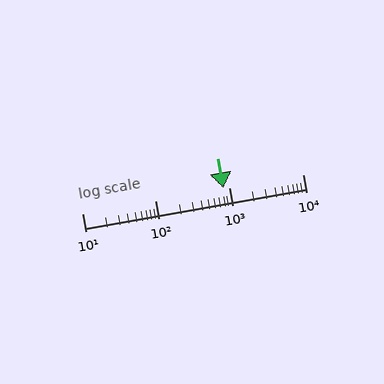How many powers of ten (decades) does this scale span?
The scale spans 3 decades, from 10 to 10000.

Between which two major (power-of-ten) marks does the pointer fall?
The pointer is between 100 and 1000.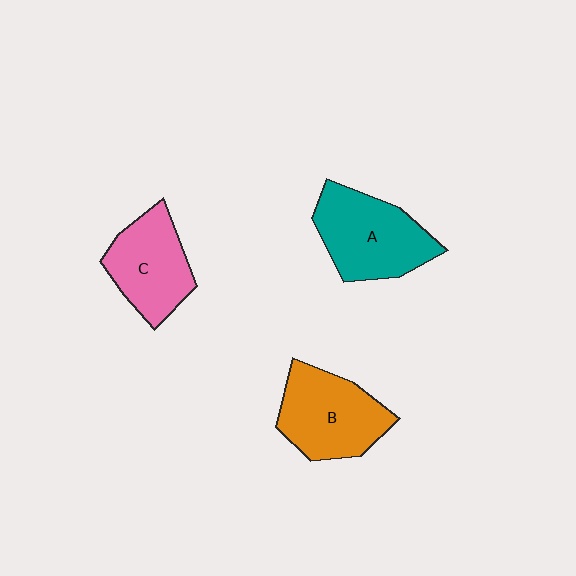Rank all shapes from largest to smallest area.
From largest to smallest: A (teal), B (orange), C (pink).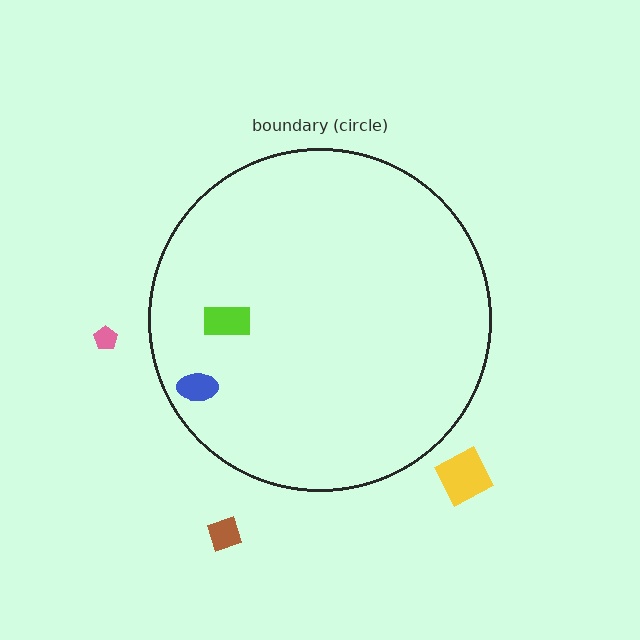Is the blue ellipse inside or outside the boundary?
Inside.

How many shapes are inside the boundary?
2 inside, 3 outside.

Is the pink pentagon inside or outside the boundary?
Outside.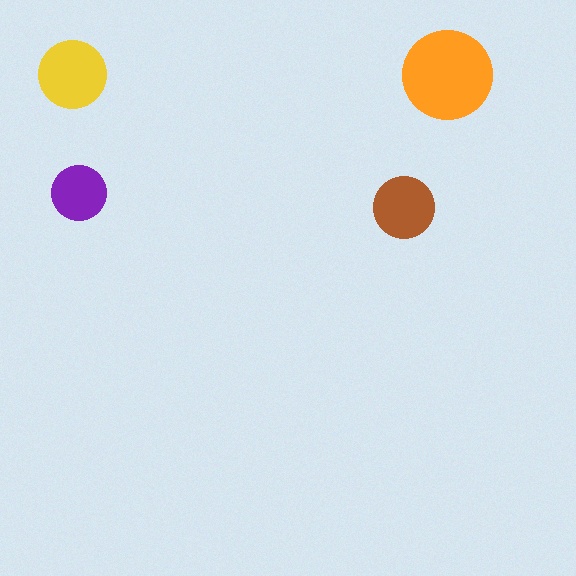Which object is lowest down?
The brown circle is bottommost.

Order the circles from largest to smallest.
the orange one, the yellow one, the brown one, the purple one.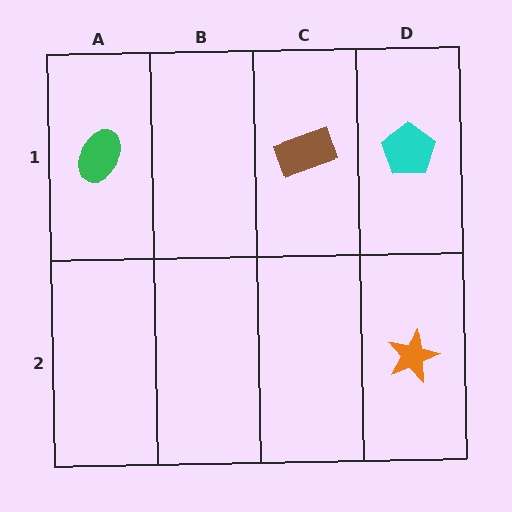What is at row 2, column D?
An orange star.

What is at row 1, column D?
A cyan pentagon.